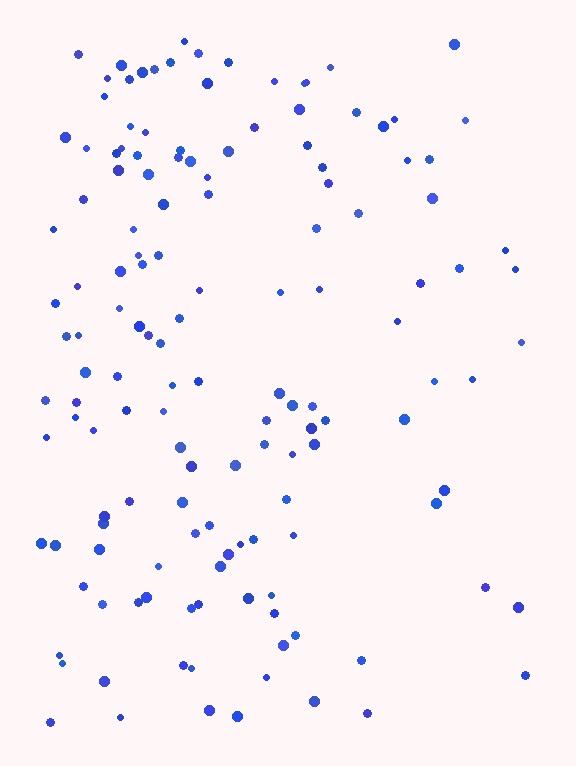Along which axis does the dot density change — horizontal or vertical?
Horizontal.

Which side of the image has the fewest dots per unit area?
The right.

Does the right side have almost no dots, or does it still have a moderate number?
Still a moderate number, just noticeably fewer than the left.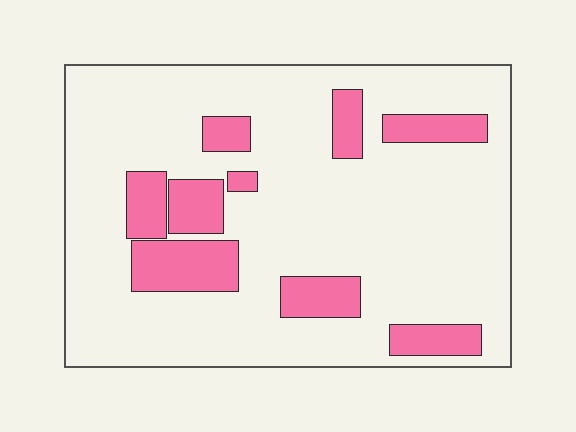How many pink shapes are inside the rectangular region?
9.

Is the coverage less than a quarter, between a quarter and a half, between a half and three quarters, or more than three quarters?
Less than a quarter.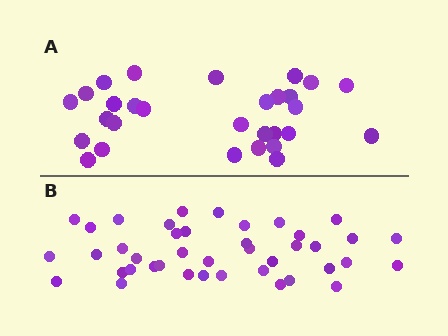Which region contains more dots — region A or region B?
Region B (the bottom region) has more dots.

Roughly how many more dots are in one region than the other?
Region B has roughly 12 or so more dots than region A.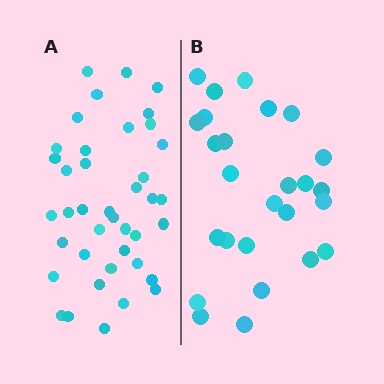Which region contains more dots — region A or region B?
Region A (the left region) has more dots.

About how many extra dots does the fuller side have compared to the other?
Region A has approximately 15 more dots than region B.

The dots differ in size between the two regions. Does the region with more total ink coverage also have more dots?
No. Region B has more total ink coverage because its dots are larger, but region A actually contains more individual dots. Total area can be misleading — the number of items is what matters here.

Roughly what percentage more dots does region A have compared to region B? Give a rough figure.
About 55% more.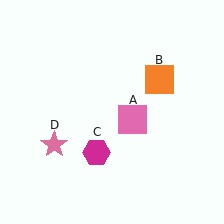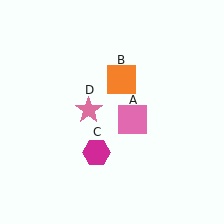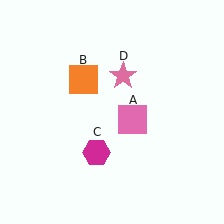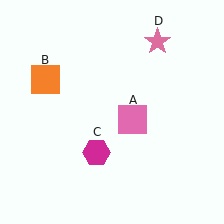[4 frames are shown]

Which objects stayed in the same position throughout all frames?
Pink square (object A) and magenta hexagon (object C) remained stationary.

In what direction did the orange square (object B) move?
The orange square (object B) moved left.